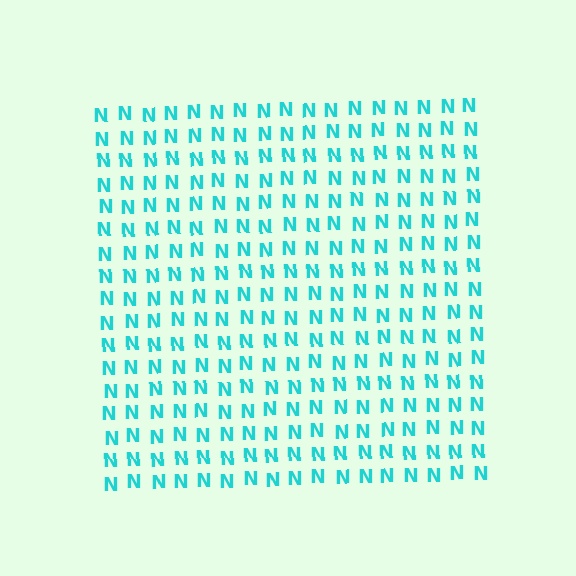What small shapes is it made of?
It is made of small letter N's.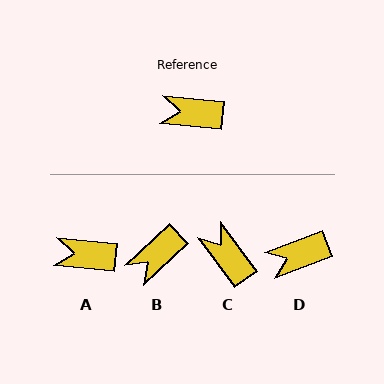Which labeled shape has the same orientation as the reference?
A.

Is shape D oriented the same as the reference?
No, it is off by about 26 degrees.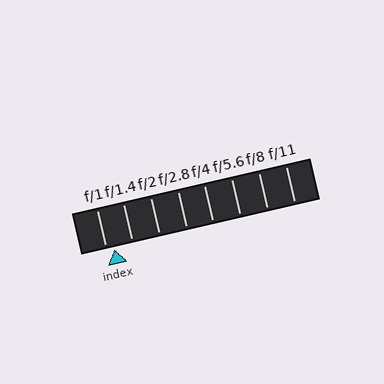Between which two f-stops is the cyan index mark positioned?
The index mark is between f/1 and f/1.4.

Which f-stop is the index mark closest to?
The index mark is closest to f/1.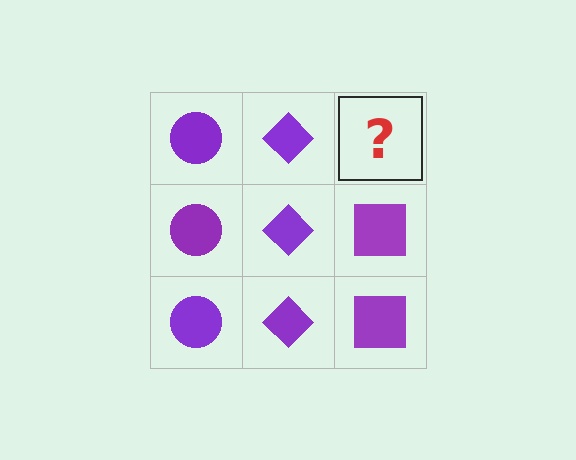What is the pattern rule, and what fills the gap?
The rule is that each column has a consistent shape. The gap should be filled with a purple square.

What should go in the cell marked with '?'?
The missing cell should contain a purple square.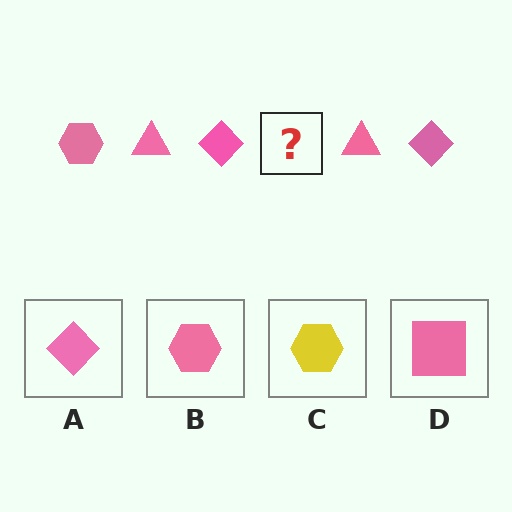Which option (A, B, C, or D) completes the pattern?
B.